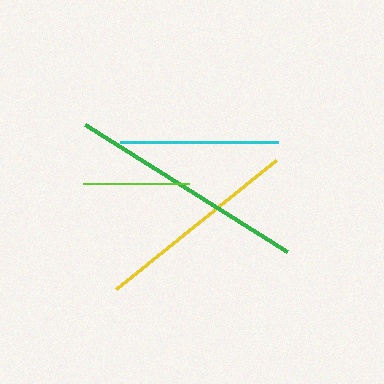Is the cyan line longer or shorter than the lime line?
The cyan line is longer than the lime line.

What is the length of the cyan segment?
The cyan segment is approximately 159 pixels long.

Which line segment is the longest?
The green line is the longest at approximately 238 pixels.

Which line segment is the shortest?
The lime line is the shortest at approximately 105 pixels.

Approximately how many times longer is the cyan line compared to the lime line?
The cyan line is approximately 1.5 times the length of the lime line.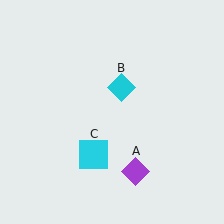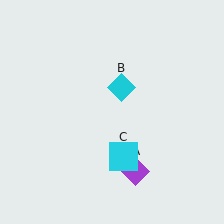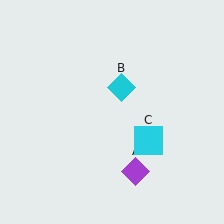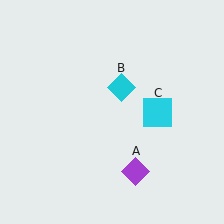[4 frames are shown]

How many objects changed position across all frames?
1 object changed position: cyan square (object C).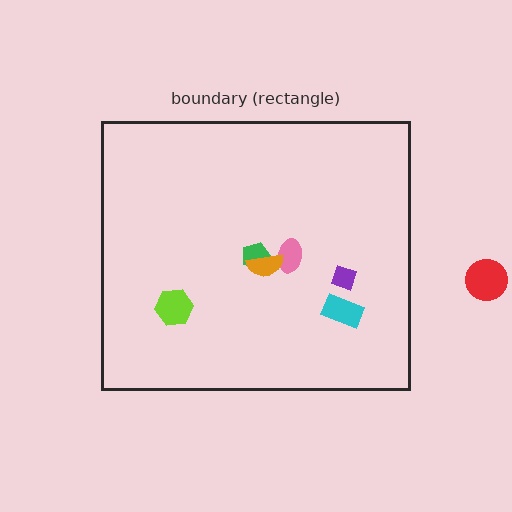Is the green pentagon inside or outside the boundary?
Inside.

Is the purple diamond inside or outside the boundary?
Inside.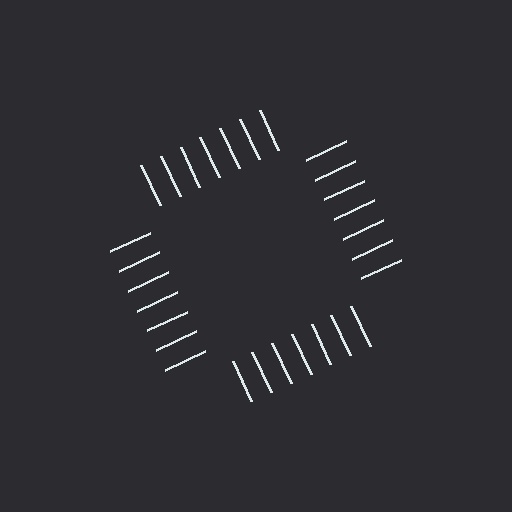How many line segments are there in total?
28 — 7 along each of the 4 edges.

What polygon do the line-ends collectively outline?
An illusory square — the line segments terminate on its edges but no continuous stroke is drawn.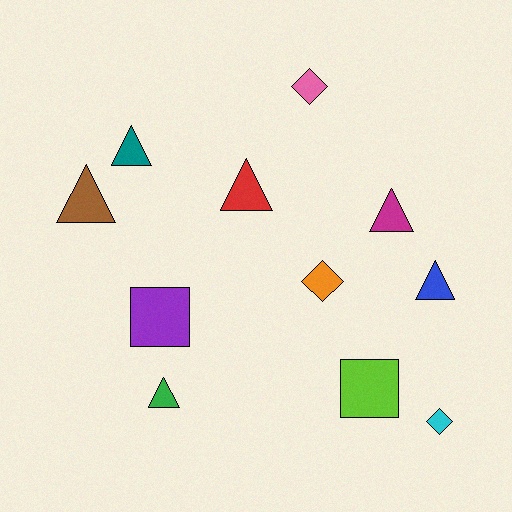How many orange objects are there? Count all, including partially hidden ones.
There is 1 orange object.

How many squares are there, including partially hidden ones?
There are 2 squares.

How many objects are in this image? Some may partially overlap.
There are 11 objects.